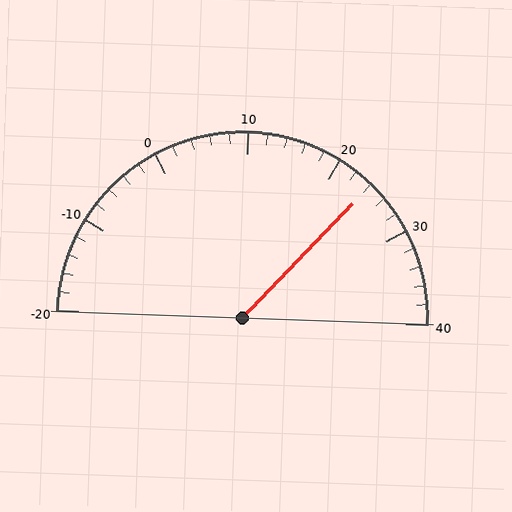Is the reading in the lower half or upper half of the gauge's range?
The reading is in the upper half of the range (-20 to 40).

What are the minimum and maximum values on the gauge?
The gauge ranges from -20 to 40.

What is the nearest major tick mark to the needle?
The nearest major tick mark is 20.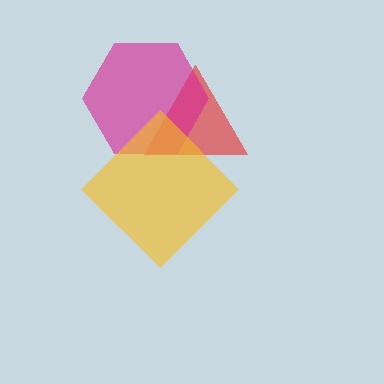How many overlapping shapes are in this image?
There are 3 overlapping shapes in the image.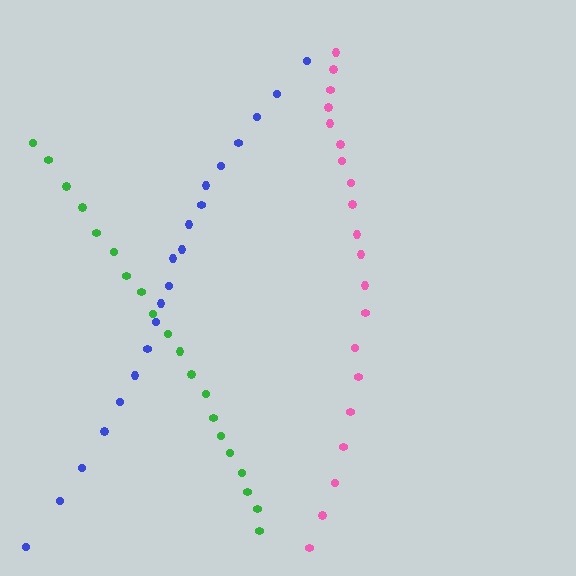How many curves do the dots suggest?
There are 3 distinct paths.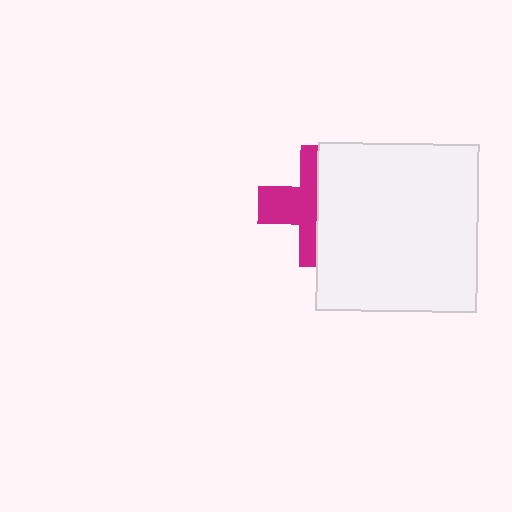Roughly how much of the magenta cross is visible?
About half of it is visible (roughly 46%).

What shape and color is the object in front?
The object in front is a white rectangle.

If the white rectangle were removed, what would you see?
You would see the complete magenta cross.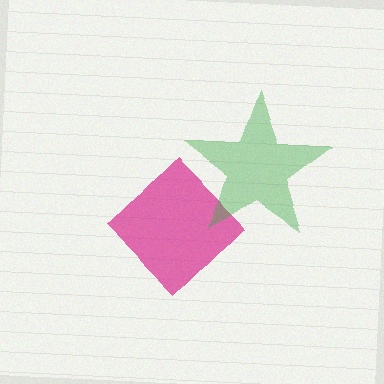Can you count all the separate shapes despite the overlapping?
Yes, there are 2 separate shapes.